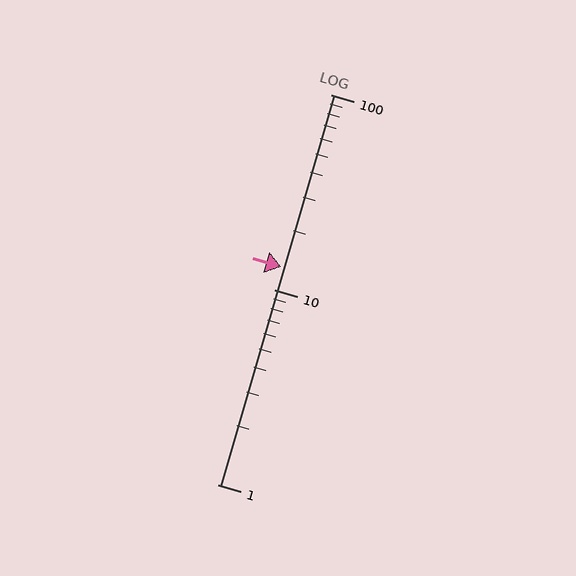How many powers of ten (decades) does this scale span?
The scale spans 2 decades, from 1 to 100.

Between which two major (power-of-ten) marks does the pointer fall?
The pointer is between 10 and 100.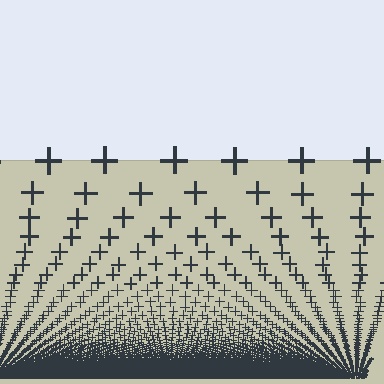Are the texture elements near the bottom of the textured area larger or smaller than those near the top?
Smaller. The gradient is inverted — elements near the bottom are smaller and denser.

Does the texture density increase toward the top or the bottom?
Density increases toward the bottom.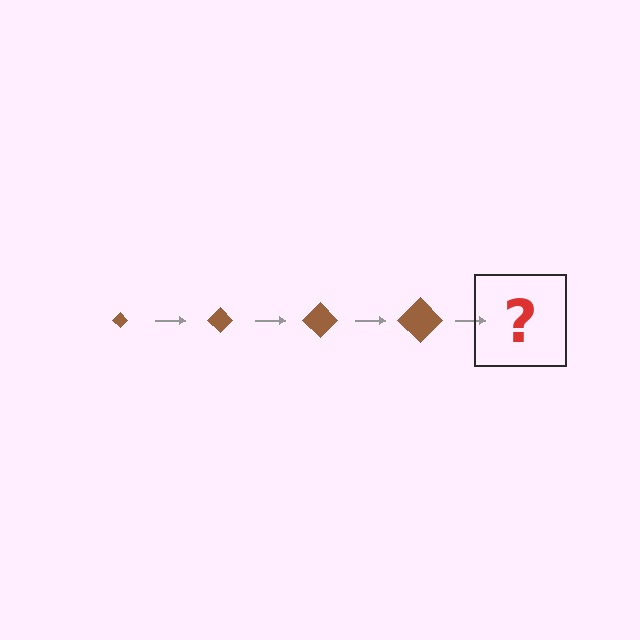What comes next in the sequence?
The next element should be a brown diamond, larger than the previous one.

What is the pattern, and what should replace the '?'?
The pattern is that the diamond gets progressively larger each step. The '?' should be a brown diamond, larger than the previous one.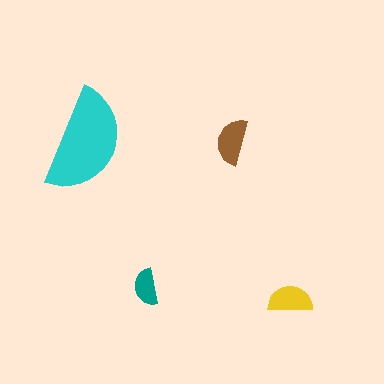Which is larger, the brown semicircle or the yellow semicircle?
The brown one.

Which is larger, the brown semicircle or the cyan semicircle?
The cyan one.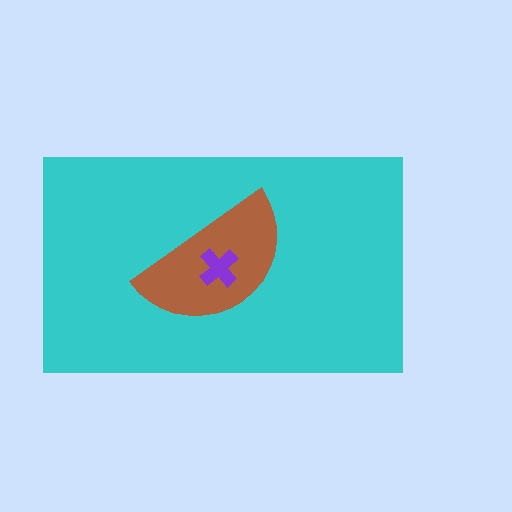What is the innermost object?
The purple cross.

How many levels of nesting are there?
3.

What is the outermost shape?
The cyan rectangle.